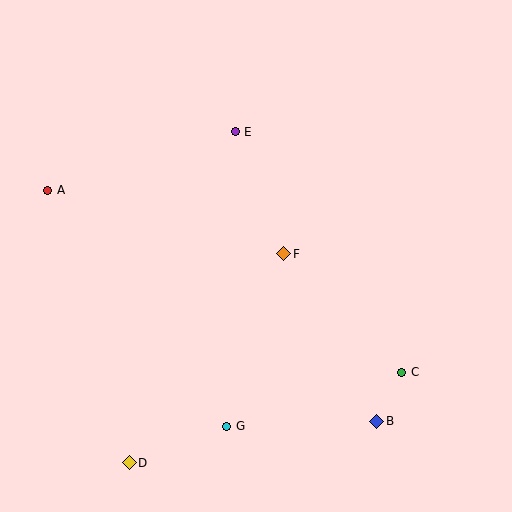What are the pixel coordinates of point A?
Point A is at (48, 190).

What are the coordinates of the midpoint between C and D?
The midpoint between C and D is at (265, 417).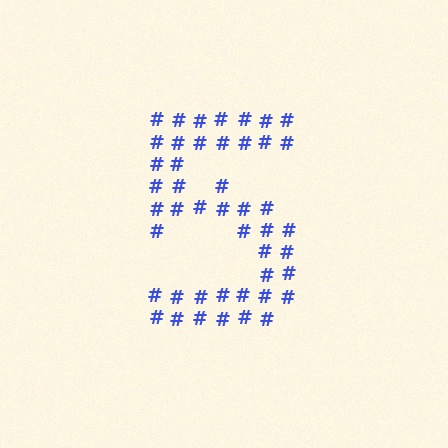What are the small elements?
The small elements are hash symbols.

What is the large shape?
The large shape is the digit 5.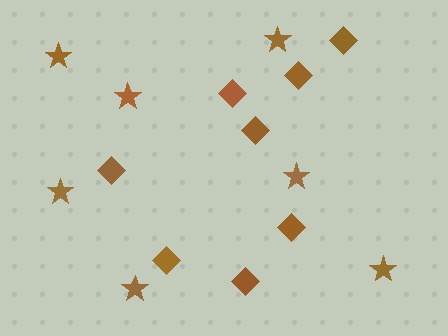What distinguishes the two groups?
There are 2 groups: one group of diamonds (8) and one group of stars (7).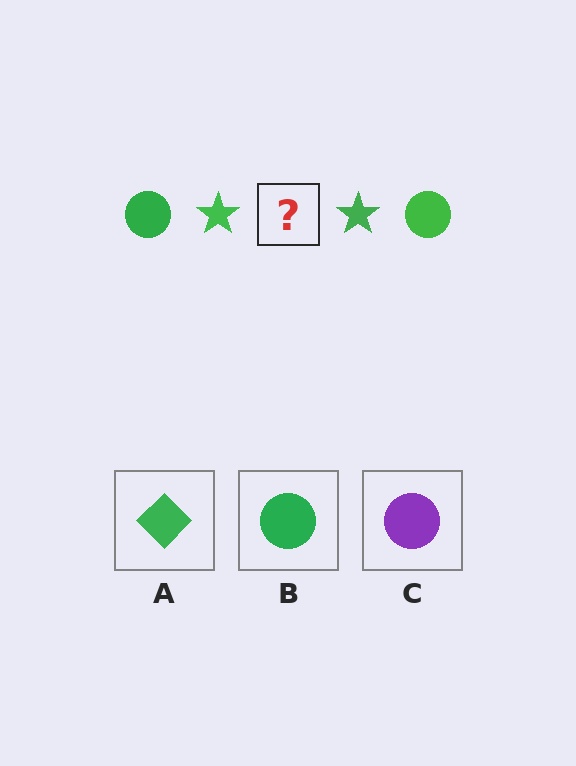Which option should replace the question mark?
Option B.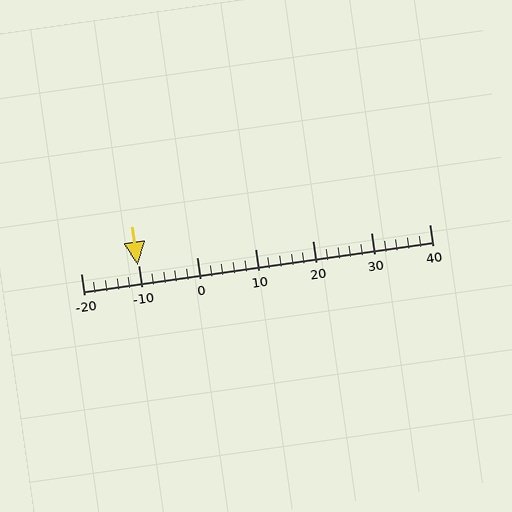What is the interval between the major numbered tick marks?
The major tick marks are spaced 10 units apart.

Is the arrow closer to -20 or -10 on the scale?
The arrow is closer to -10.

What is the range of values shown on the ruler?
The ruler shows values from -20 to 40.